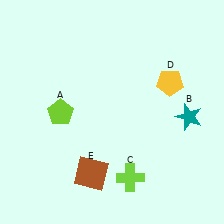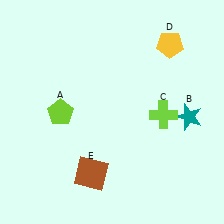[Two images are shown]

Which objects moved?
The objects that moved are: the lime cross (C), the yellow pentagon (D).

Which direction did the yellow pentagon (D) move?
The yellow pentagon (D) moved up.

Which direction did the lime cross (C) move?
The lime cross (C) moved up.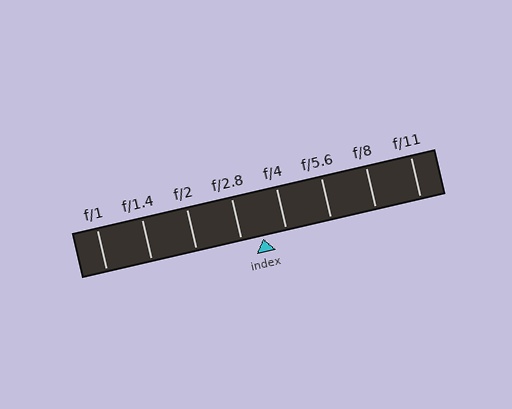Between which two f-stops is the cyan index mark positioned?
The index mark is between f/2.8 and f/4.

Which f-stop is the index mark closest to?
The index mark is closest to f/2.8.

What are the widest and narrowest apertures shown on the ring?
The widest aperture shown is f/1 and the narrowest is f/11.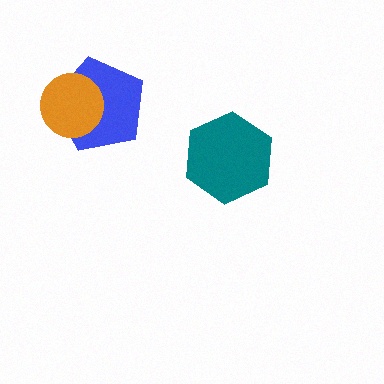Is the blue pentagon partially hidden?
Yes, it is partially covered by another shape.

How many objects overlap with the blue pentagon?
1 object overlaps with the blue pentagon.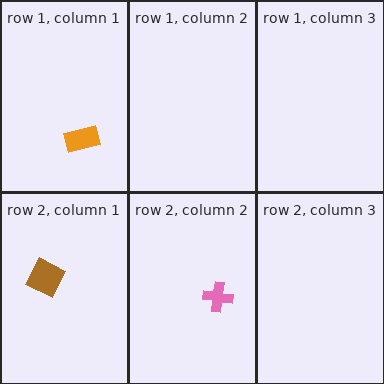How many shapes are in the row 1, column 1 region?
1.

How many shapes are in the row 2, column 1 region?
1.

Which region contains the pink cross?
The row 2, column 2 region.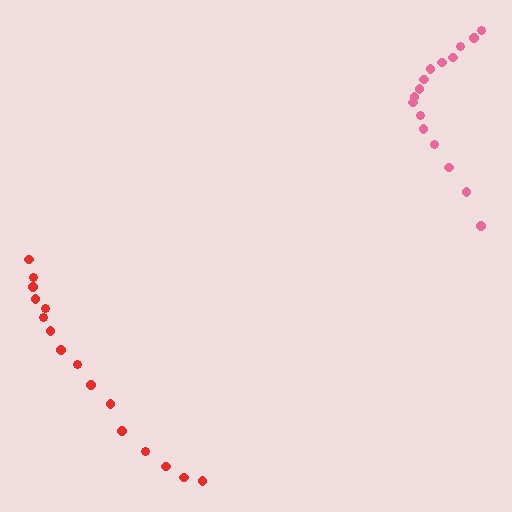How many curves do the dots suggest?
There are 2 distinct paths.